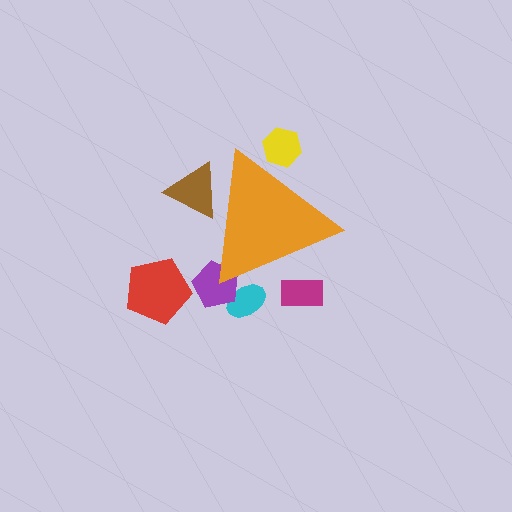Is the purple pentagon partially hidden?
Yes, the purple pentagon is partially hidden behind the orange triangle.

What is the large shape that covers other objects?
An orange triangle.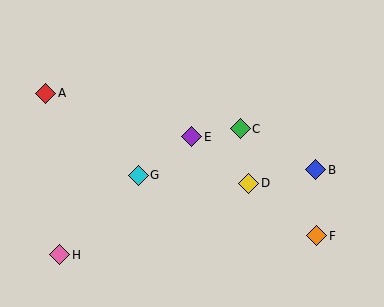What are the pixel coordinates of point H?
Point H is at (60, 255).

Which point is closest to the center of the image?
Point E at (192, 137) is closest to the center.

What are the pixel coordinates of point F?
Point F is at (317, 236).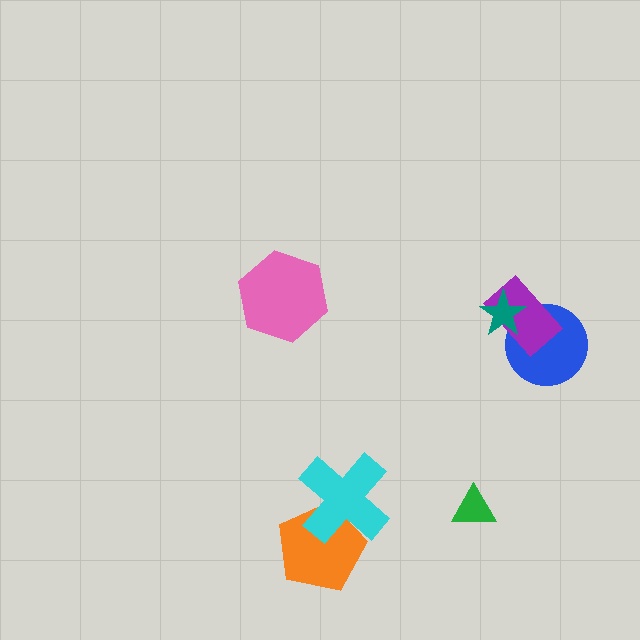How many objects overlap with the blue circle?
2 objects overlap with the blue circle.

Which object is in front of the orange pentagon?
The cyan cross is in front of the orange pentagon.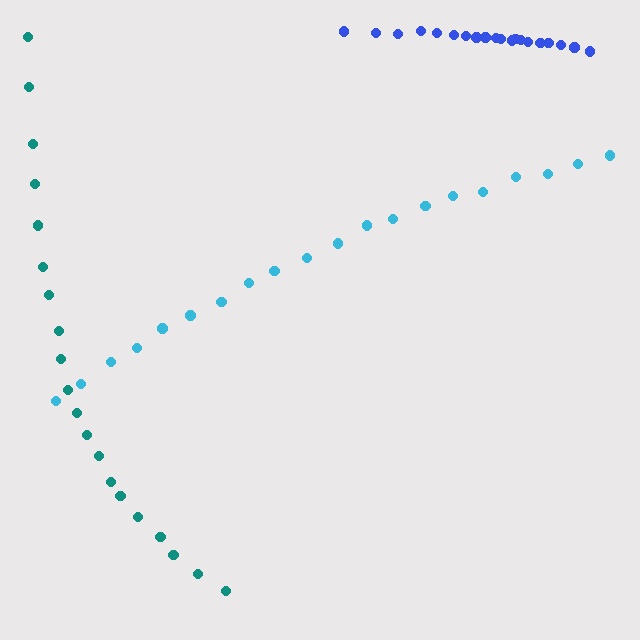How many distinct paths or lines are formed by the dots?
There are 3 distinct paths.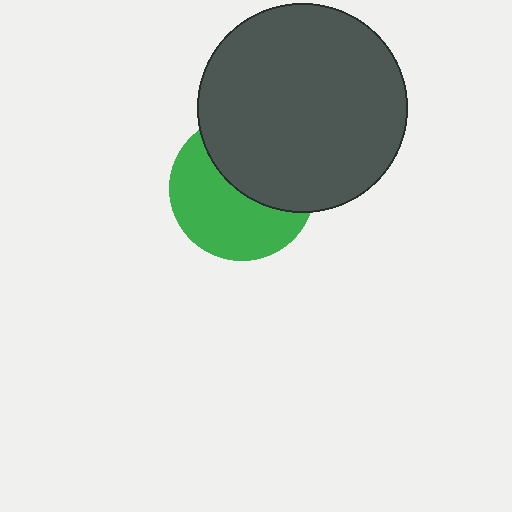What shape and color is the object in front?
The object in front is a dark gray circle.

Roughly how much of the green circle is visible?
About half of it is visible (roughly 54%).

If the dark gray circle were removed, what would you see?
You would see the complete green circle.